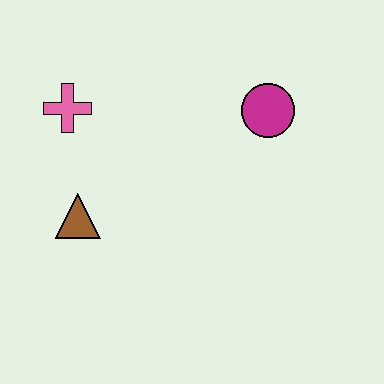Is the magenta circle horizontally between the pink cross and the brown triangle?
No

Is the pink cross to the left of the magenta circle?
Yes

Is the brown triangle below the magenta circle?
Yes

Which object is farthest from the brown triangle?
The magenta circle is farthest from the brown triangle.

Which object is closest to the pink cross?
The brown triangle is closest to the pink cross.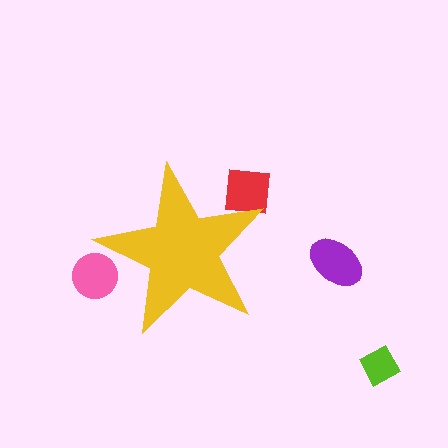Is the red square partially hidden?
Yes, the red square is partially hidden behind the yellow star.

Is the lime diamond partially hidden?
No, the lime diamond is fully visible.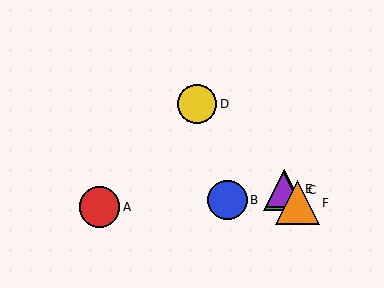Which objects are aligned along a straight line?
Objects C, D, E, F are aligned along a straight line.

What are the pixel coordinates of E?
Object E is at (284, 189).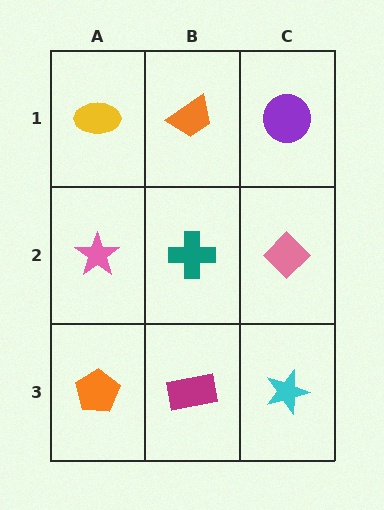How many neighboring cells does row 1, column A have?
2.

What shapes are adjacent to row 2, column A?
A yellow ellipse (row 1, column A), an orange pentagon (row 3, column A), a teal cross (row 2, column B).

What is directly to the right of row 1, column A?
An orange trapezoid.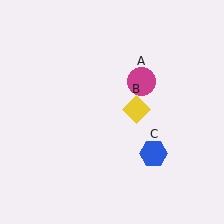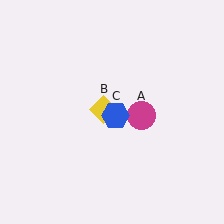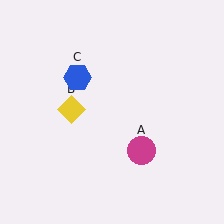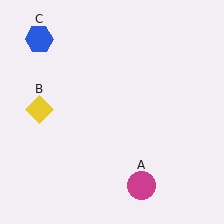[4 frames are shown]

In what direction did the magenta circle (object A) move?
The magenta circle (object A) moved down.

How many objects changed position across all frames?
3 objects changed position: magenta circle (object A), yellow diamond (object B), blue hexagon (object C).